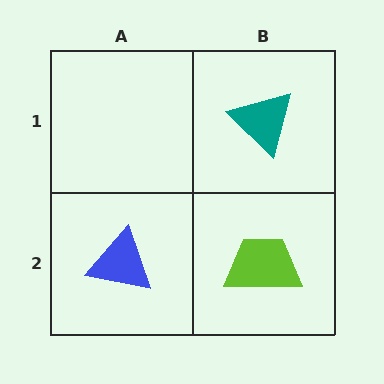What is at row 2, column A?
A blue triangle.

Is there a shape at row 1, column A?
No, that cell is empty.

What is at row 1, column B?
A teal triangle.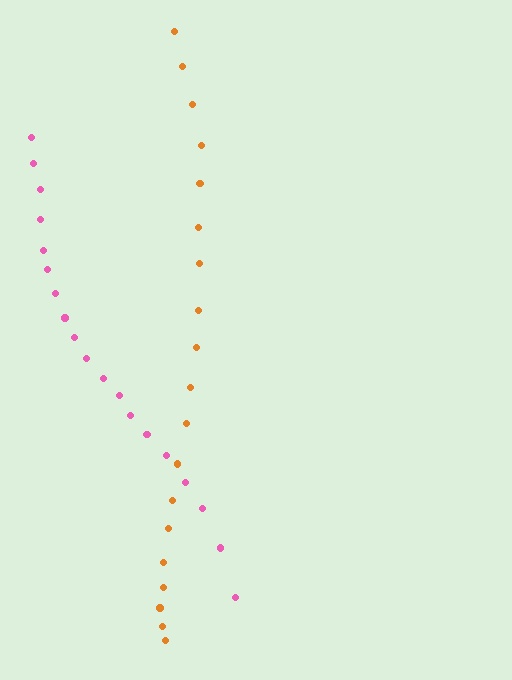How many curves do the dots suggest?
There are 2 distinct paths.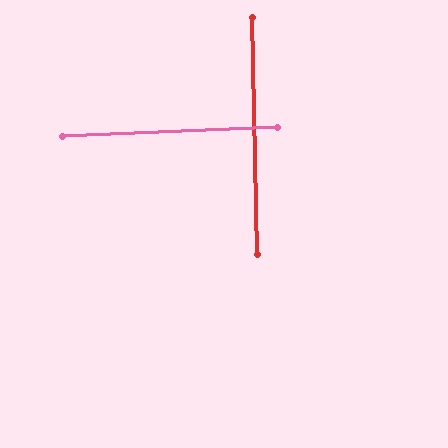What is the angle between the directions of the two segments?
Approximately 89 degrees.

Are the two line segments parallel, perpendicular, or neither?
Perpendicular — they meet at approximately 89°.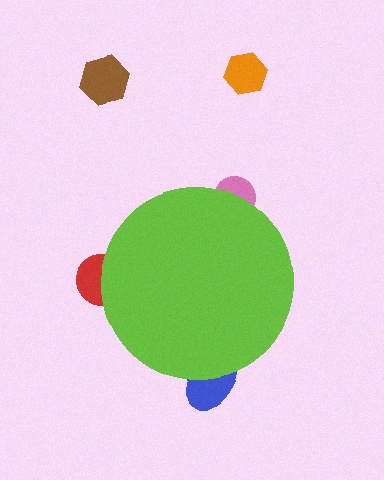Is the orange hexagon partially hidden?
No, the orange hexagon is fully visible.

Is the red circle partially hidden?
Yes, the red circle is partially hidden behind the lime circle.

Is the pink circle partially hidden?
Yes, the pink circle is partially hidden behind the lime circle.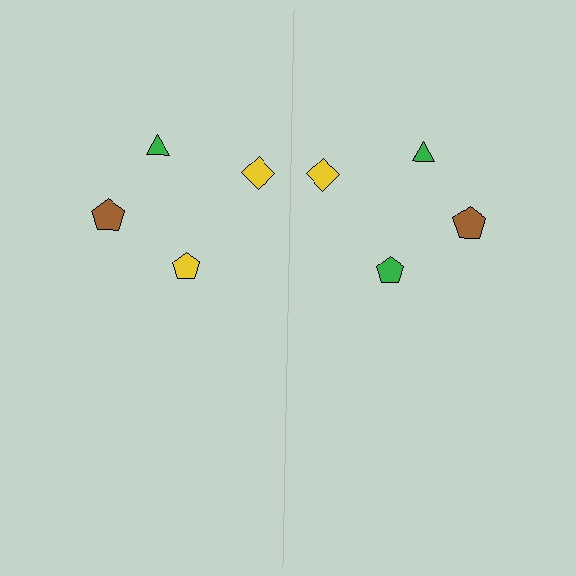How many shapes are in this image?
There are 8 shapes in this image.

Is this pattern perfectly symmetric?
No, the pattern is not perfectly symmetric. The green pentagon on the right side breaks the symmetry — its mirror counterpart is yellow.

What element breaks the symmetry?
The green pentagon on the right side breaks the symmetry — its mirror counterpart is yellow.